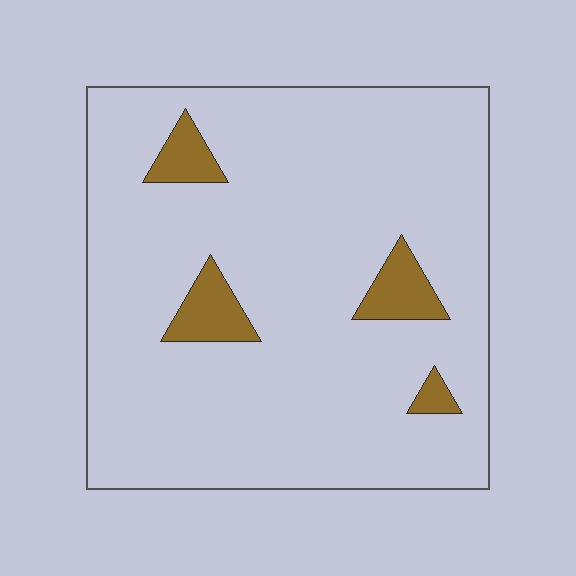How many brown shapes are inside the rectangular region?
4.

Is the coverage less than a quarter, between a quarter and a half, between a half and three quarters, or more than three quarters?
Less than a quarter.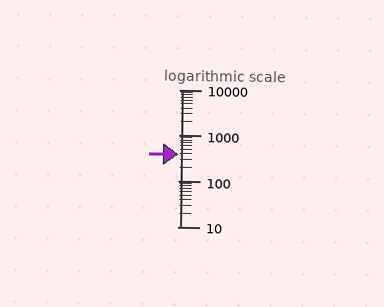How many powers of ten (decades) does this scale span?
The scale spans 3 decades, from 10 to 10000.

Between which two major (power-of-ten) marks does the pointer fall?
The pointer is between 100 and 1000.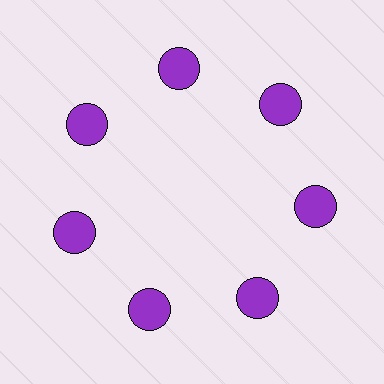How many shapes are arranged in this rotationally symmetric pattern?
There are 7 shapes, arranged in 7 groups of 1.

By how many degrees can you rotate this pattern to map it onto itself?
The pattern maps onto itself every 51 degrees of rotation.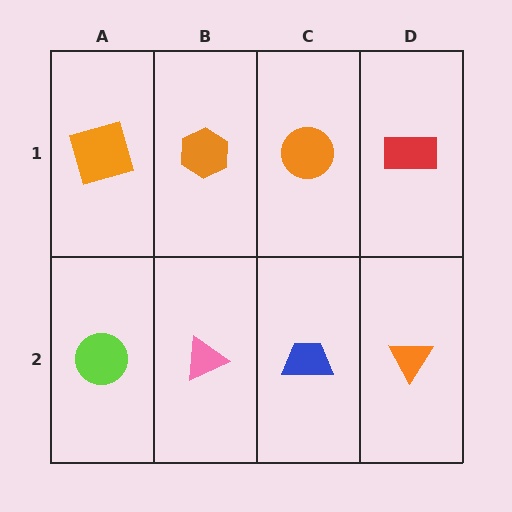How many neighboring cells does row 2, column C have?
3.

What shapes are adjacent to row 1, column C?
A blue trapezoid (row 2, column C), an orange hexagon (row 1, column B), a red rectangle (row 1, column D).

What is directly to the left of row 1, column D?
An orange circle.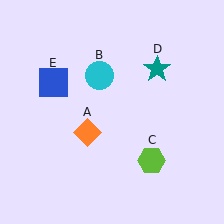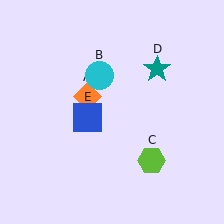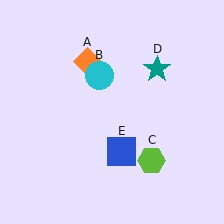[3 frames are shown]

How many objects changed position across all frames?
2 objects changed position: orange diamond (object A), blue square (object E).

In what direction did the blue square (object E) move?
The blue square (object E) moved down and to the right.